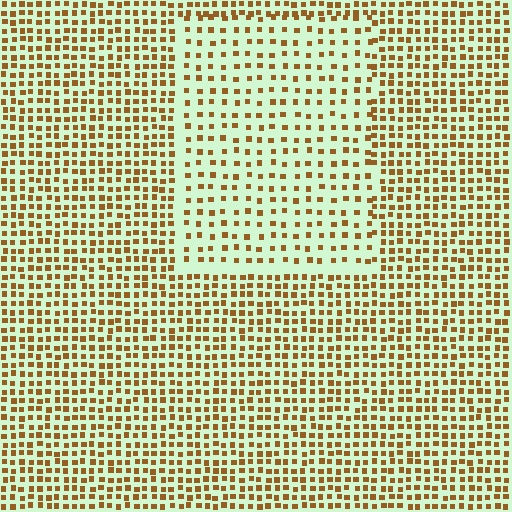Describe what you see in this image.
The image contains small brown elements arranged at two different densities. A rectangle-shaped region is visible where the elements are less densely packed than the surrounding area.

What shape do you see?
I see a rectangle.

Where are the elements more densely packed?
The elements are more densely packed outside the rectangle boundary.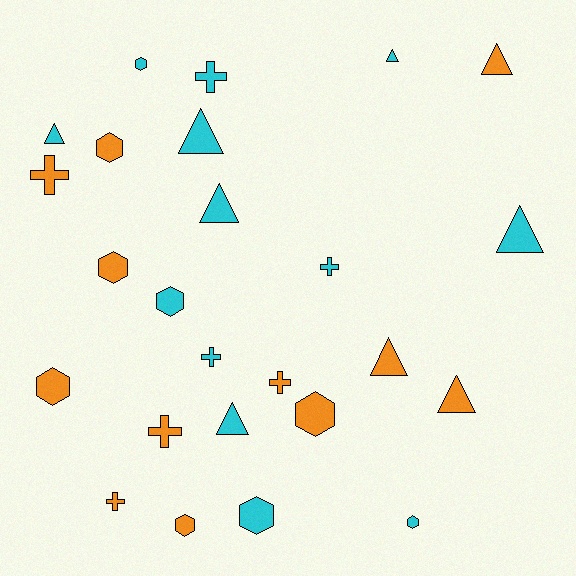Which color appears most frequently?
Cyan, with 13 objects.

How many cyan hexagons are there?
There are 4 cyan hexagons.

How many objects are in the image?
There are 25 objects.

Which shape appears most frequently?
Hexagon, with 9 objects.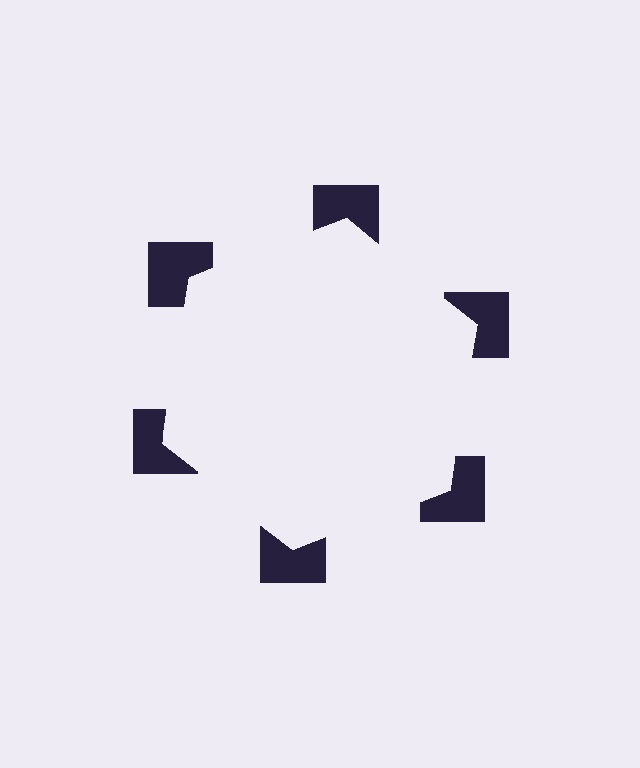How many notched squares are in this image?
There are 6 — one at each vertex of the illusory hexagon.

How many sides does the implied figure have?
6 sides.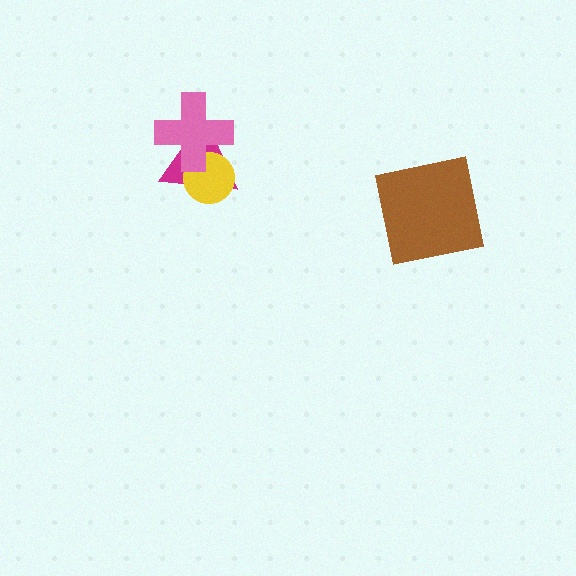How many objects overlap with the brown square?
0 objects overlap with the brown square.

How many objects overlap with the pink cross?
2 objects overlap with the pink cross.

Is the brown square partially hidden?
No, no other shape covers it.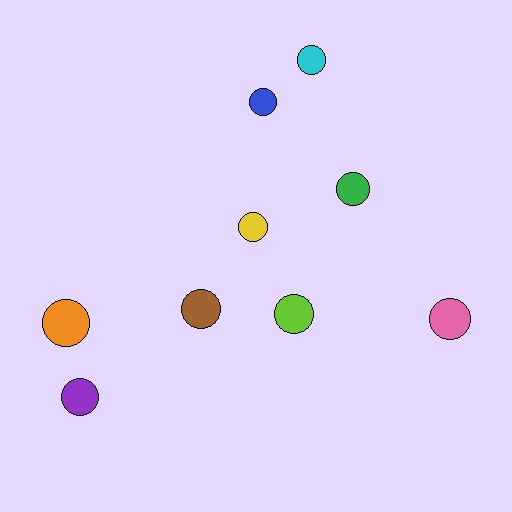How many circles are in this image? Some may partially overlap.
There are 9 circles.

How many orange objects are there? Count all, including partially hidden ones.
There is 1 orange object.